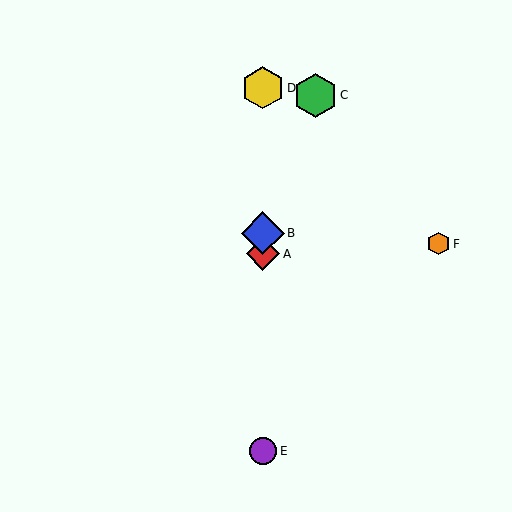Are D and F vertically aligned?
No, D is at x≈263 and F is at x≈438.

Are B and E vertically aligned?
Yes, both are at x≈263.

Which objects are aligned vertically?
Objects A, B, D, E are aligned vertically.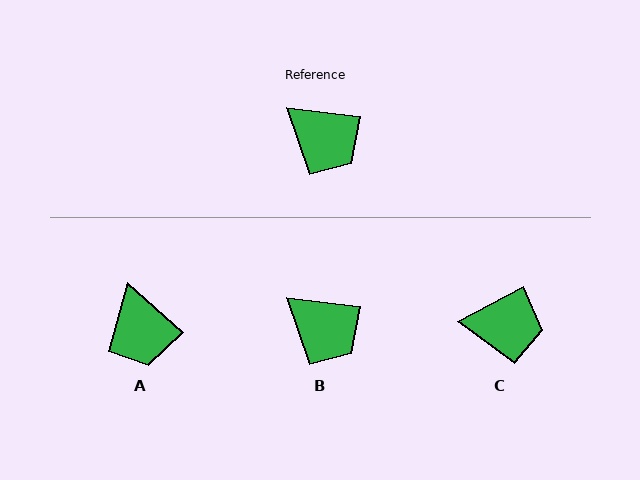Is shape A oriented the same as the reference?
No, it is off by about 34 degrees.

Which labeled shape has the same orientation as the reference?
B.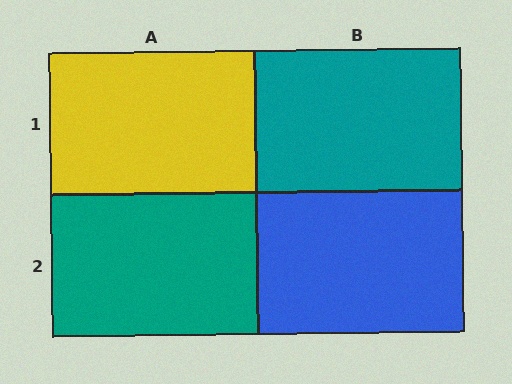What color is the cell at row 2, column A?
Teal.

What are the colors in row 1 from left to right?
Yellow, teal.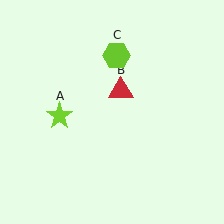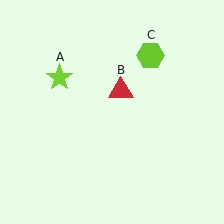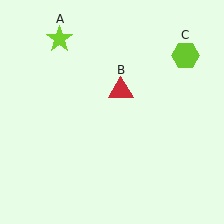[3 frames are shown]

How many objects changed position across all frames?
2 objects changed position: lime star (object A), lime hexagon (object C).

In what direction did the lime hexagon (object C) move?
The lime hexagon (object C) moved right.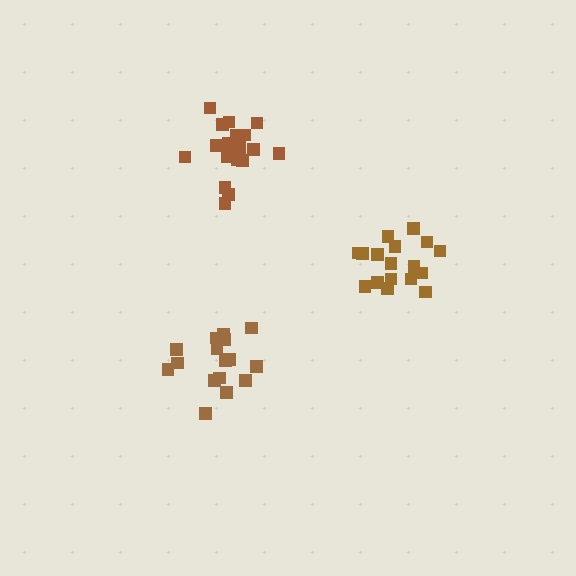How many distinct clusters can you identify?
There are 3 distinct clusters.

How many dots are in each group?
Group 1: 21 dots, Group 2: 16 dots, Group 3: 17 dots (54 total).